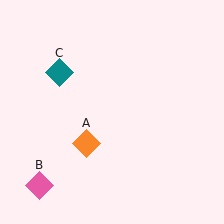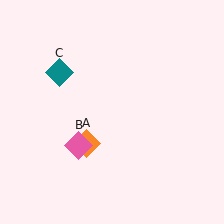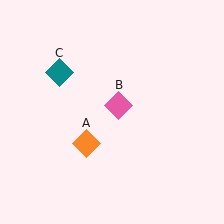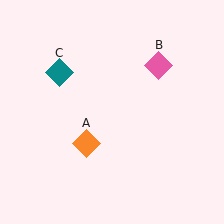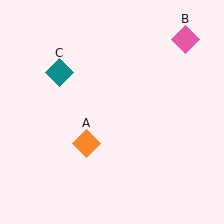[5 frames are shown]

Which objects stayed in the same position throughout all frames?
Orange diamond (object A) and teal diamond (object C) remained stationary.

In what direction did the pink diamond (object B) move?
The pink diamond (object B) moved up and to the right.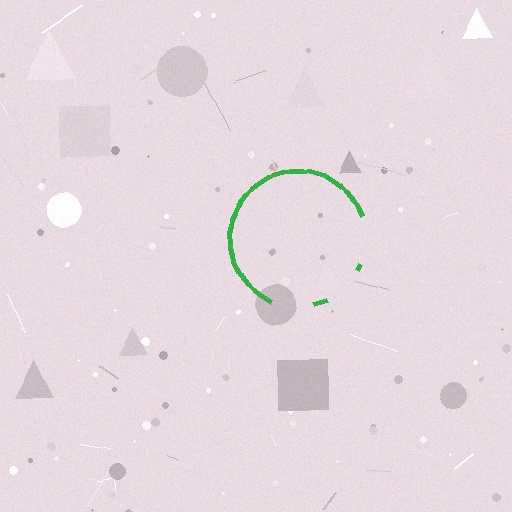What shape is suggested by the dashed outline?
The dashed outline suggests a circle.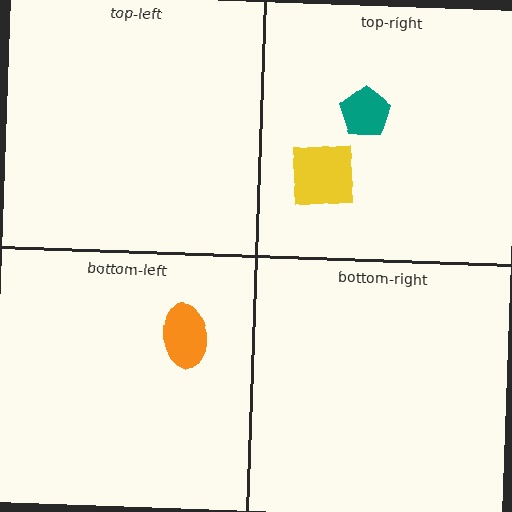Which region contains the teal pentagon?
The top-right region.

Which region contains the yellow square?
The top-right region.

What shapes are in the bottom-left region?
The orange ellipse.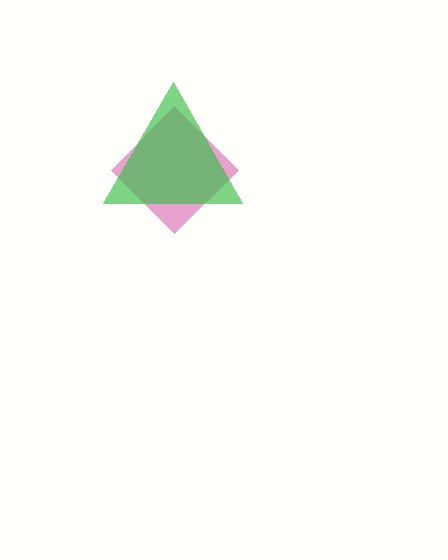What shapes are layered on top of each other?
The layered shapes are: a magenta diamond, a green triangle.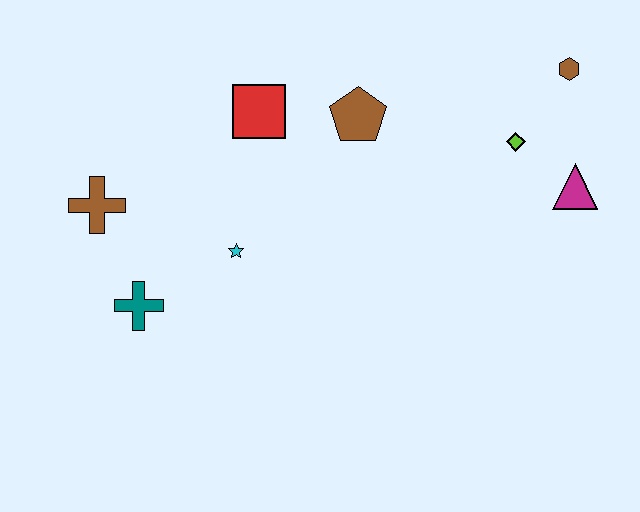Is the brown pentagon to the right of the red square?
Yes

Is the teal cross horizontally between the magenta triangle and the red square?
No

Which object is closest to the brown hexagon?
The lime diamond is closest to the brown hexagon.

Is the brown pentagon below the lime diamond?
No